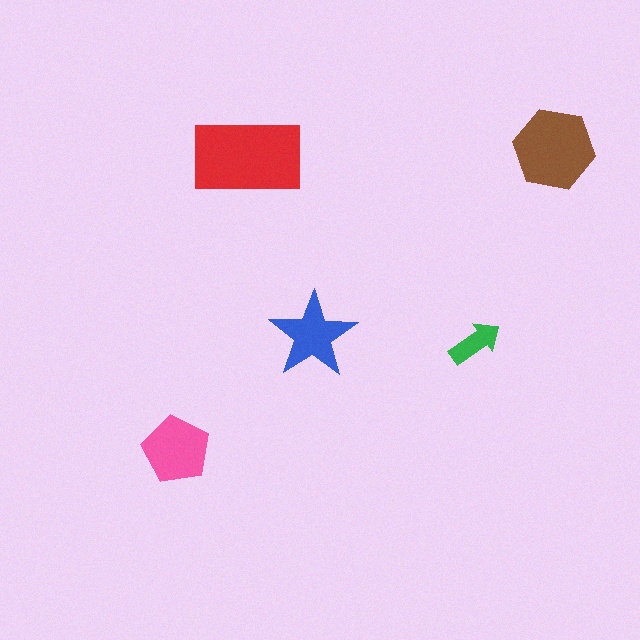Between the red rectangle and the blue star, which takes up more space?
The red rectangle.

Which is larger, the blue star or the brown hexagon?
The brown hexagon.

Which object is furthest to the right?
The brown hexagon is rightmost.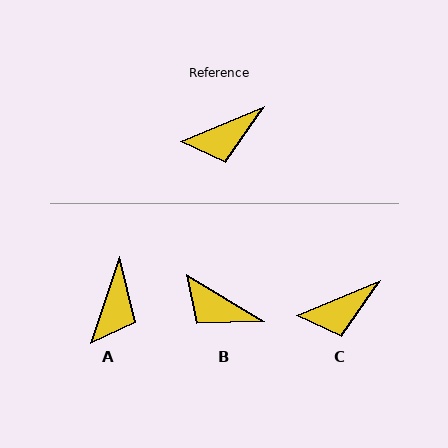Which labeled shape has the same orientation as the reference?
C.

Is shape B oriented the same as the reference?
No, it is off by about 54 degrees.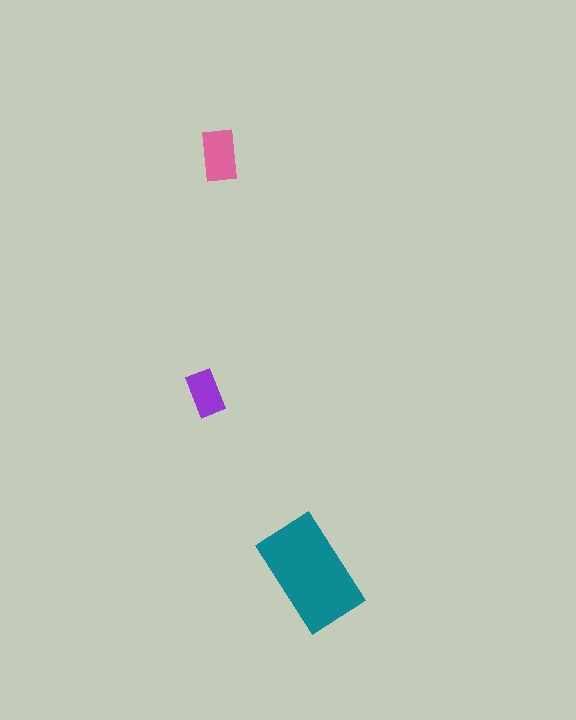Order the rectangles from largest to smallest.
the teal one, the pink one, the purple one.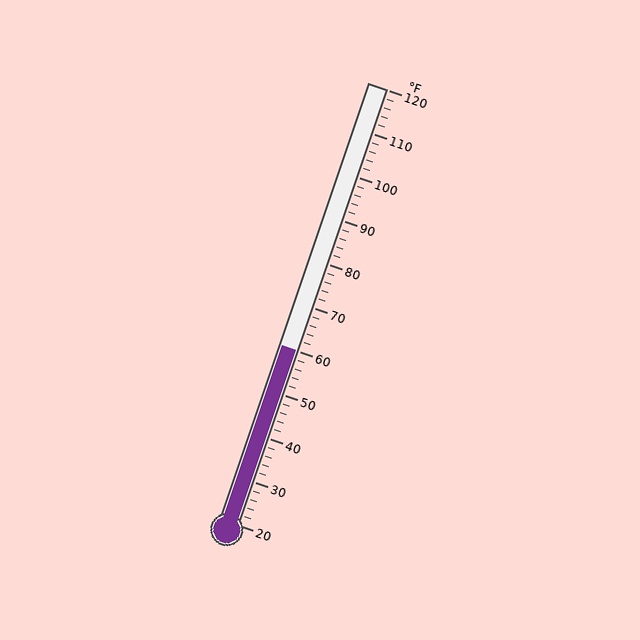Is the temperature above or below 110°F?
The temperature is below 110°F.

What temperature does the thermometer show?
The thermometer shows approximately 60°F.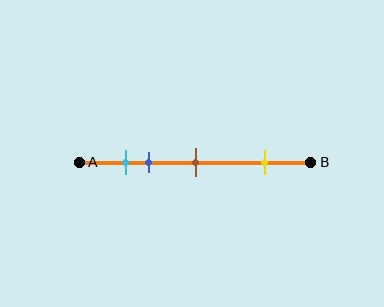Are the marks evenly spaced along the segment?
No, the marks are not evenly spaced.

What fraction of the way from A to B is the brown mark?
The brown mark is approximately 50% (0.5) of the way from A to B.